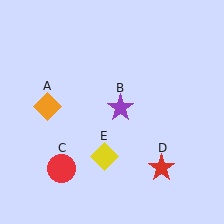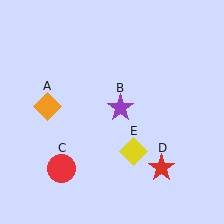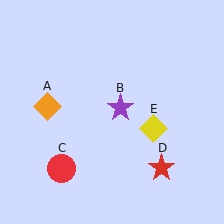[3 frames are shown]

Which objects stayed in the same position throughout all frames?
Orange diamond (object A) and purple star (object B) and red circle (object C) and red star (object D) remained stationary.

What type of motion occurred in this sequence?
The yellow diamond (object E) rotated counterclockwise around the center of the scene.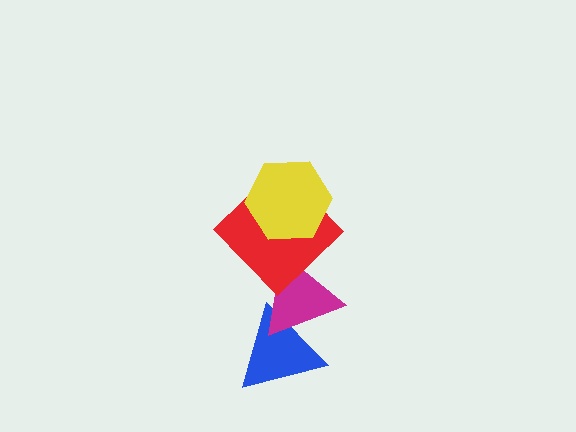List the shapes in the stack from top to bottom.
From top to bottom: the yellow hexagon, the red diamond, the magenta triangle, the blue triangle.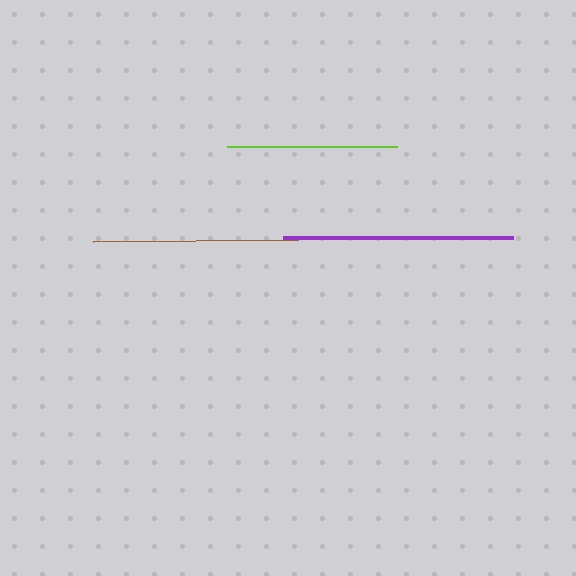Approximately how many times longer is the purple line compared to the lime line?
The purple line is approximately 1.4 times the length of the lime line.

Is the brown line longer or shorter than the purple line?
The purple line is longer than the brown line.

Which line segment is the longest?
The purple line is the longest at approximately 230 pixels.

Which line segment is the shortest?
The lime line is the shortest at approximately 170 pixels.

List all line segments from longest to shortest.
From longest to shortest: purple, brown, lime.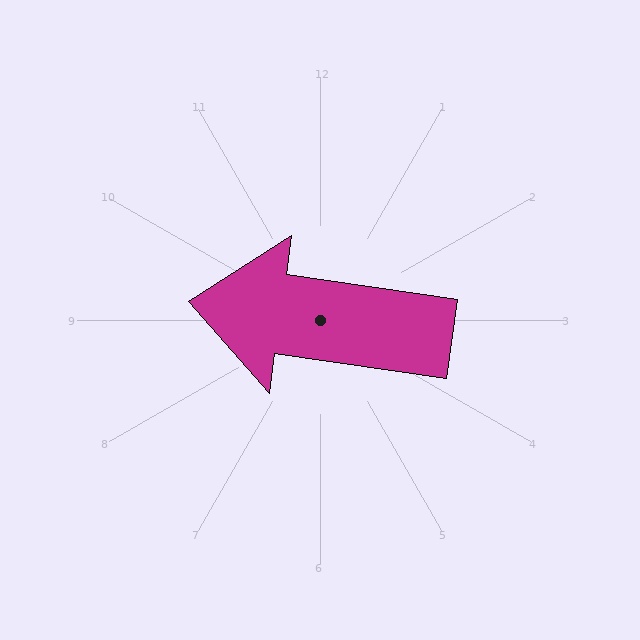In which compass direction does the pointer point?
West.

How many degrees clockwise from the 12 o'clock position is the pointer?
Approximately 278 degrees.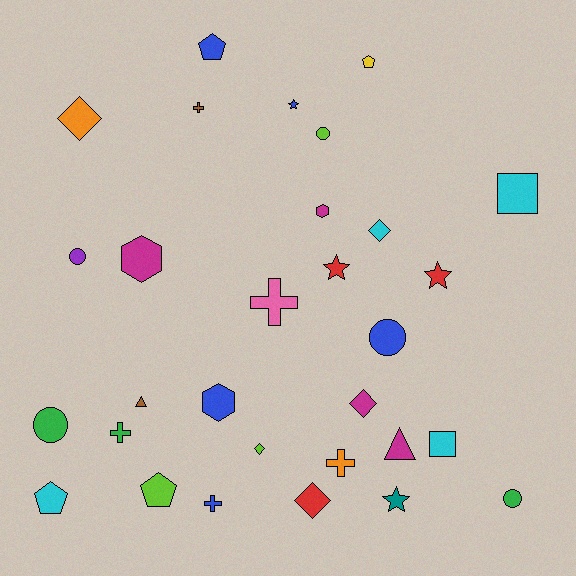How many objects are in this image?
There are 30 objects.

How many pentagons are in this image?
There are 4 pentagons.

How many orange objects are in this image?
There are 2 orange objects.